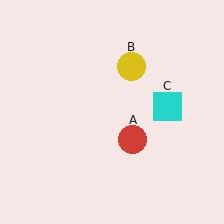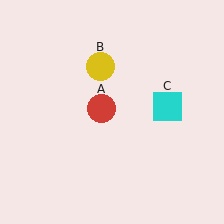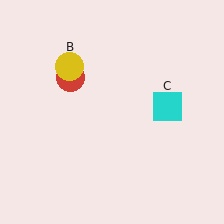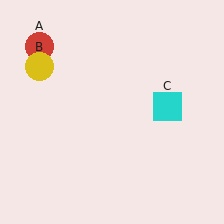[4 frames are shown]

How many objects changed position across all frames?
2 objects changed position: red circle (object A), yellow circle (object B).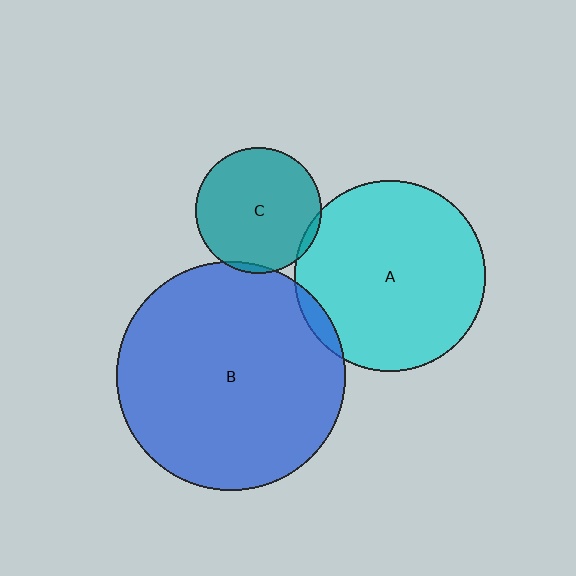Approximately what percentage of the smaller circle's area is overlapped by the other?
Approximately 5%.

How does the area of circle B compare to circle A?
Approximately 1.4 times.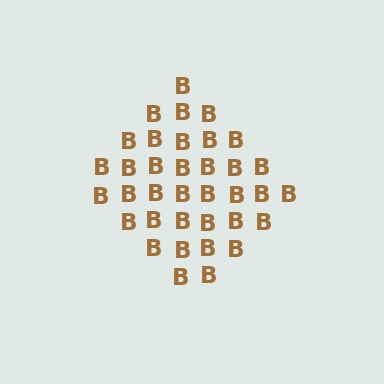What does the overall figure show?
The overall figure shows a diamond.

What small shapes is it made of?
It is made of small letter B's.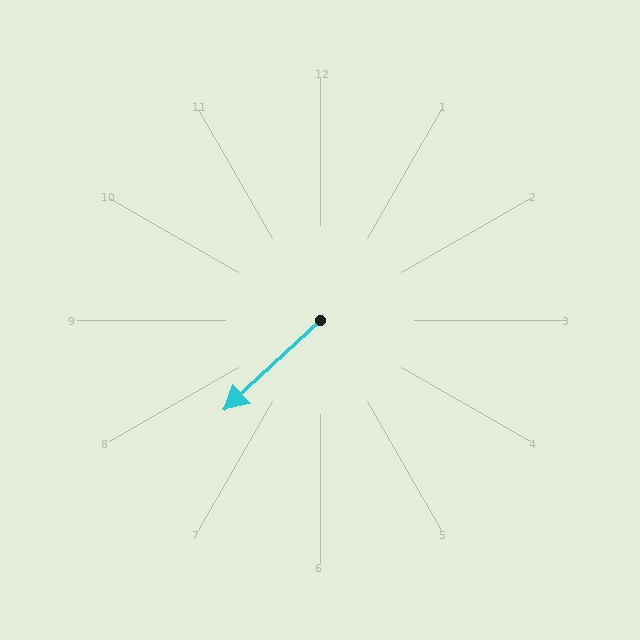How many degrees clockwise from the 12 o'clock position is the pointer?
Approximately 227 degrees.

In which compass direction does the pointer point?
Southwest.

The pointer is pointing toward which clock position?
Roughly 8 o'clock.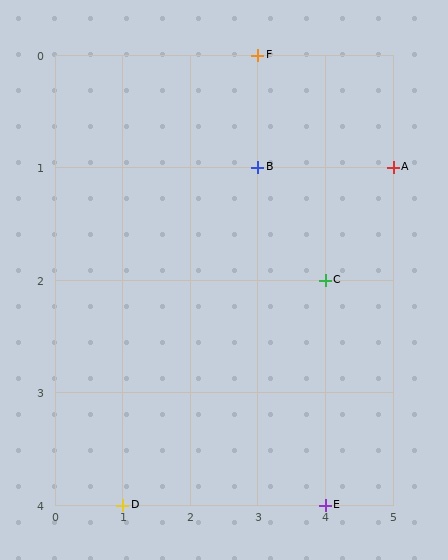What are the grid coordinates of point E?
Point E is at grid coordinates (4, 4).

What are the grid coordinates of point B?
Point B is at grid coordinates (3, 1).